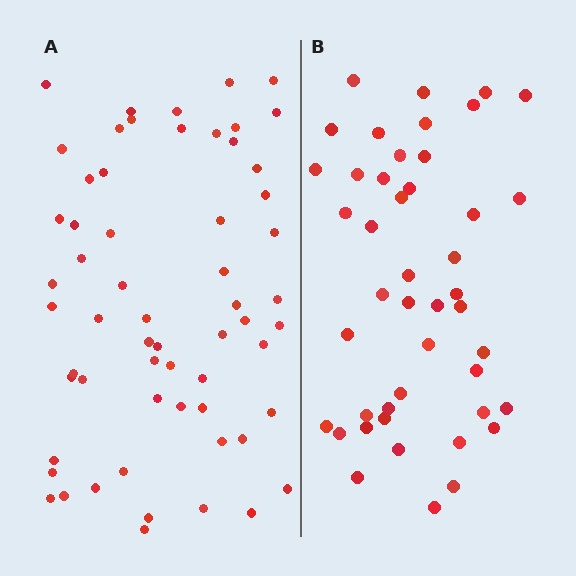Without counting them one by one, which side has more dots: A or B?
Region A (the left region) has more dots.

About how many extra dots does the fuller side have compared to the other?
Region A has approximately 15 more dots than region B.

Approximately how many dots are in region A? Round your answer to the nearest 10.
About 60 dots.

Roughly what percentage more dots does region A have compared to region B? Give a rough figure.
About 35% more.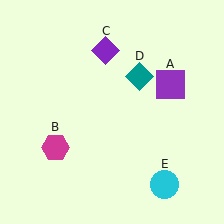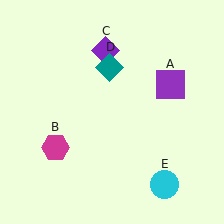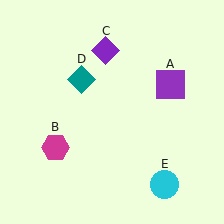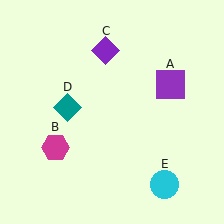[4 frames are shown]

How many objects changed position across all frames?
1 object changed position: teal diamond (object D).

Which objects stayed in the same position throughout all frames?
Purple square (object A) and magenta hexagon (object B) and purple diamond (object C) and cyan circle (object E) remained stationary.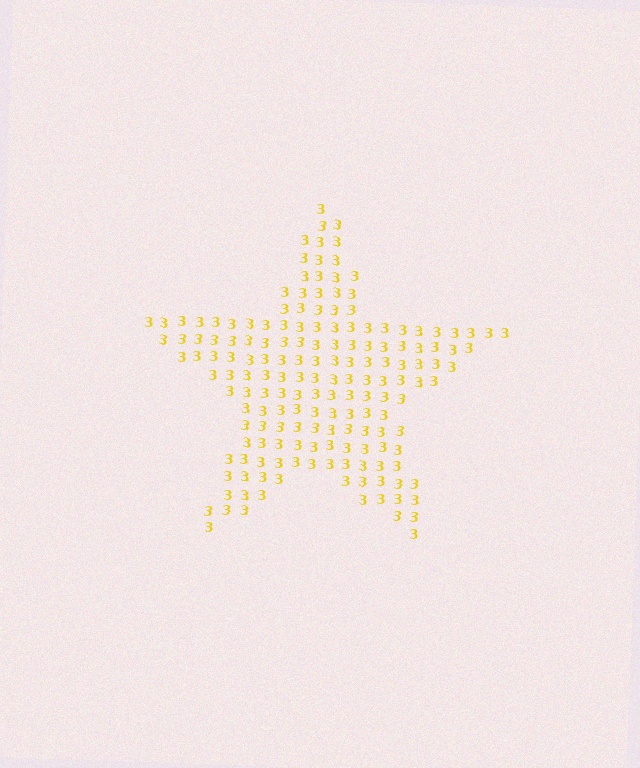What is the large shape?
The large shape is a star.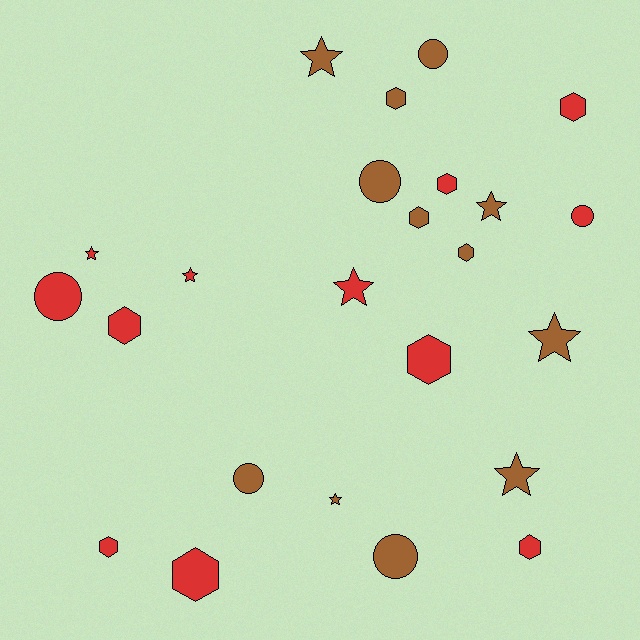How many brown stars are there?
There are 5 brown stars.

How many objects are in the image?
There are 24 objects.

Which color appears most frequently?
Red, with 12 objects.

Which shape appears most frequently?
Hexagon, with 10 objects.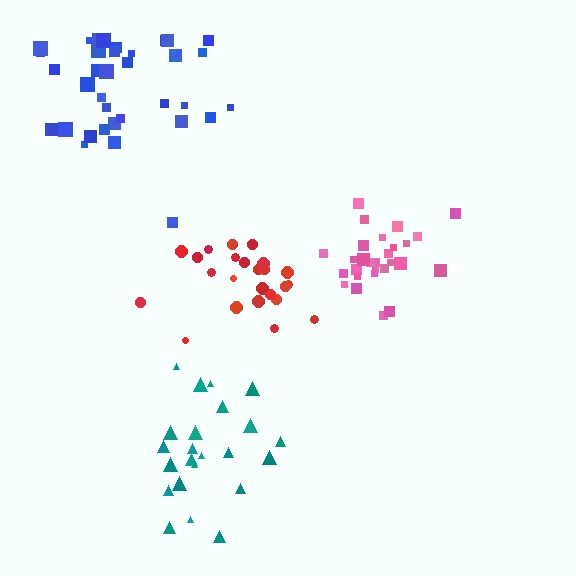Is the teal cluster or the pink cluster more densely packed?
Pink.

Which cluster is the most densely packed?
Pink.